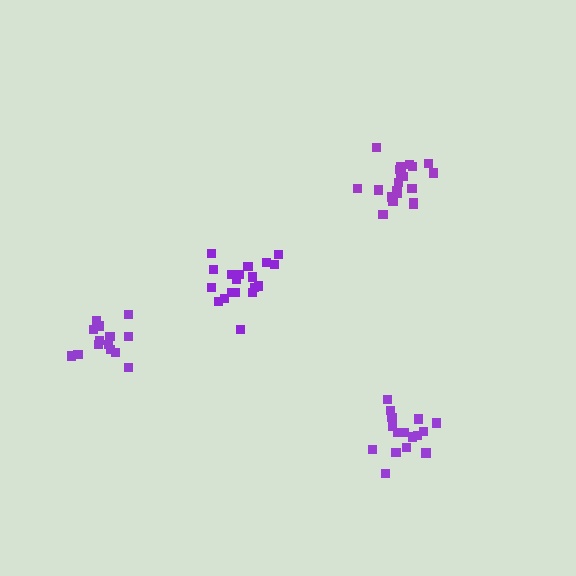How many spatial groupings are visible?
There are 4 spatial groupings.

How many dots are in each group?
Group 1: 20 dots, Group 2: 19 dots, Group 3: 16 dots, Group 4: 14 dots (69 total).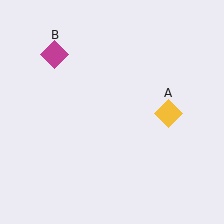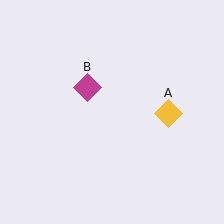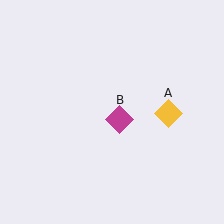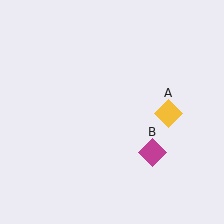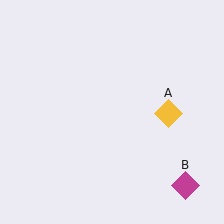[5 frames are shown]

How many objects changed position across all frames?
1 object changed position: magenta diamond (object B).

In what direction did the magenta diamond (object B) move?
The magenta diamond (object B) moved down and to the right.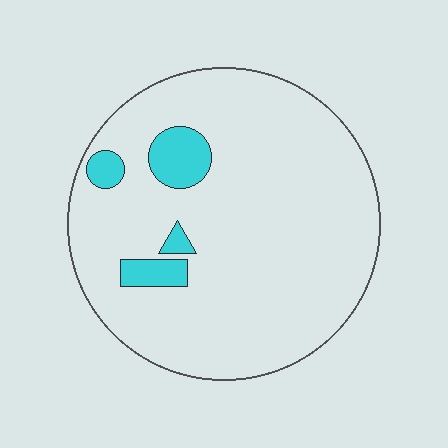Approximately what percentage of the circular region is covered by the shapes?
Approximately 10%.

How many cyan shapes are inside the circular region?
4.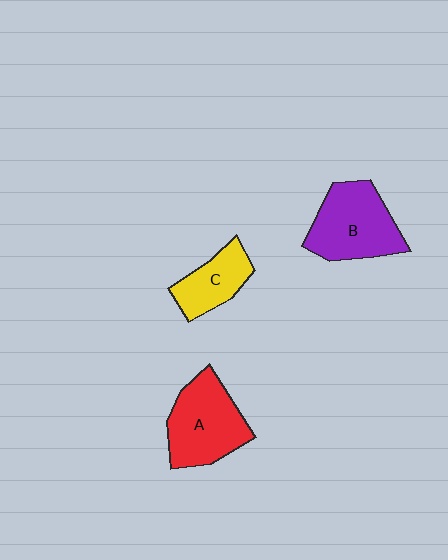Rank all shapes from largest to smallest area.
From largest to smallest: B (purple), A (red), C (yellow).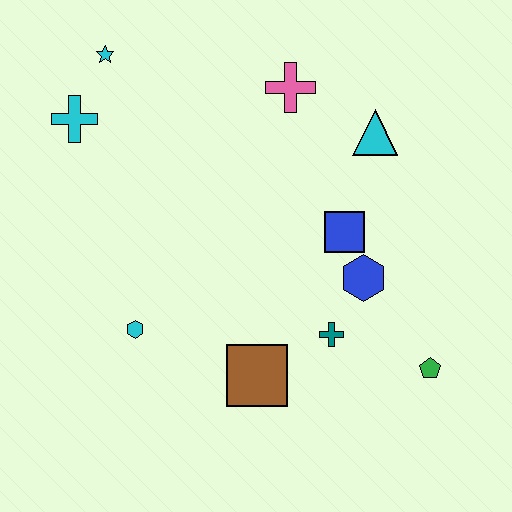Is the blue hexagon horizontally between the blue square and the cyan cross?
No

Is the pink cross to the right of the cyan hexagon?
Yes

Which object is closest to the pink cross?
The cyan triangle is closest to the pink cross.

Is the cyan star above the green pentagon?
Yes